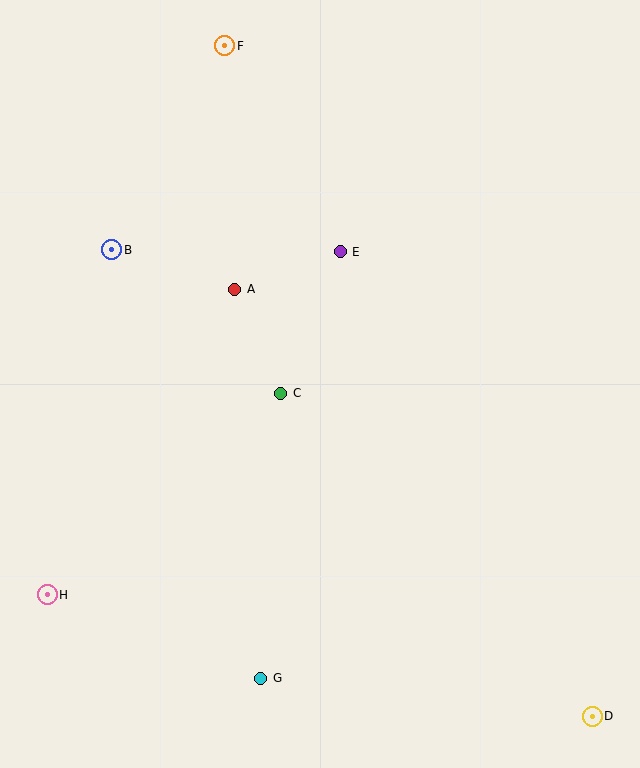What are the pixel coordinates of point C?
Point C is at (281, 393).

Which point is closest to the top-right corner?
Point E is closest to the top-right corner.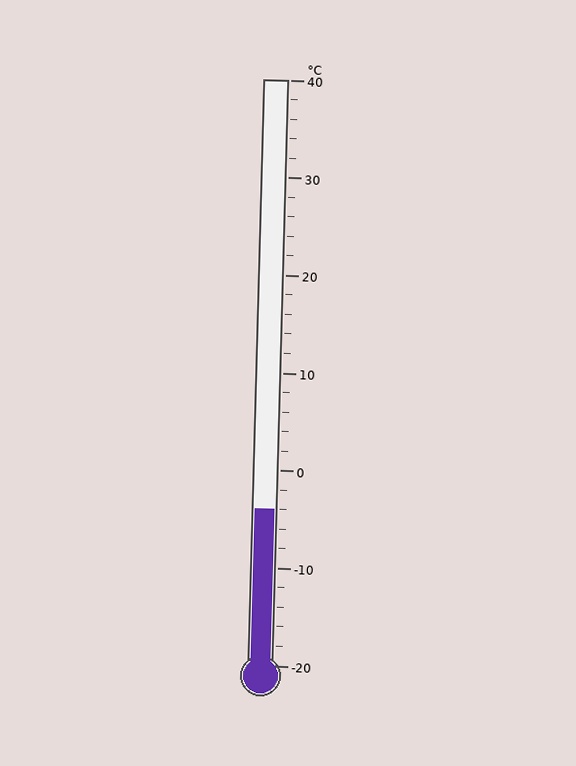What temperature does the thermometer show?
The thermometer shows approximately -4°C.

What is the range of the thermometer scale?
The thermometer scale ranges from -20°C to 40°C.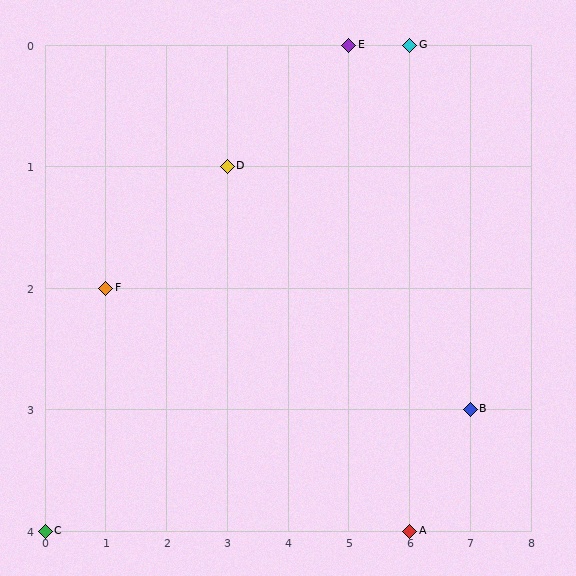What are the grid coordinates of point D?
Point D is at grid coordinates (3, 1).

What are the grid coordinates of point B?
Point B is at grid coordinates (7, 3).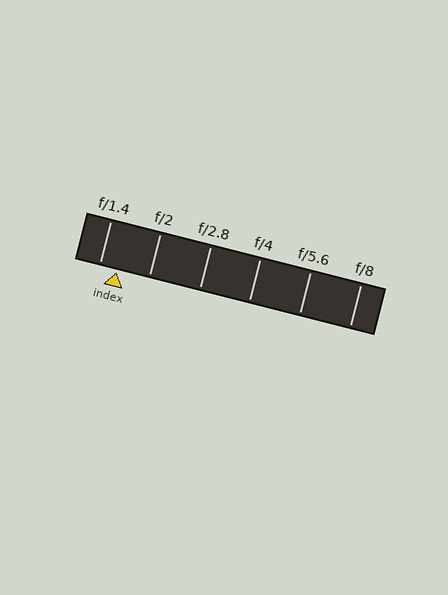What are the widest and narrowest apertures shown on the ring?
The widest aperture shown is f/1.4 and the narrowest is f/8.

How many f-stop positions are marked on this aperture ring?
There are 6 f-stop positions marked.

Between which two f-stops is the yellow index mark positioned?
The index mark is between f/1.4 and f/2.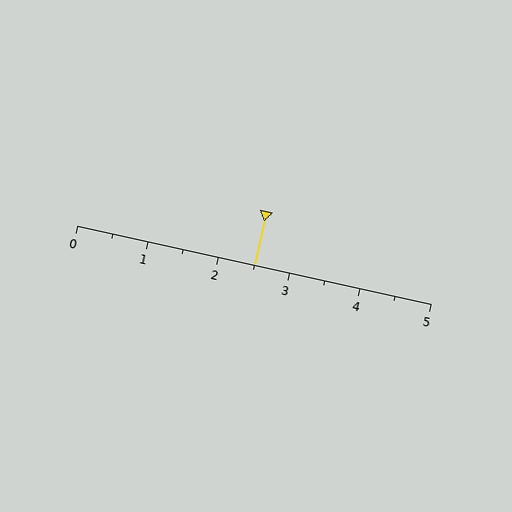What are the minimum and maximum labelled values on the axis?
The axis runs from 0 to 5.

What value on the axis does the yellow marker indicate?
The marker indicates approximately 2.5.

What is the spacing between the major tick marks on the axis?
The major ticks are spaced 1 apart.